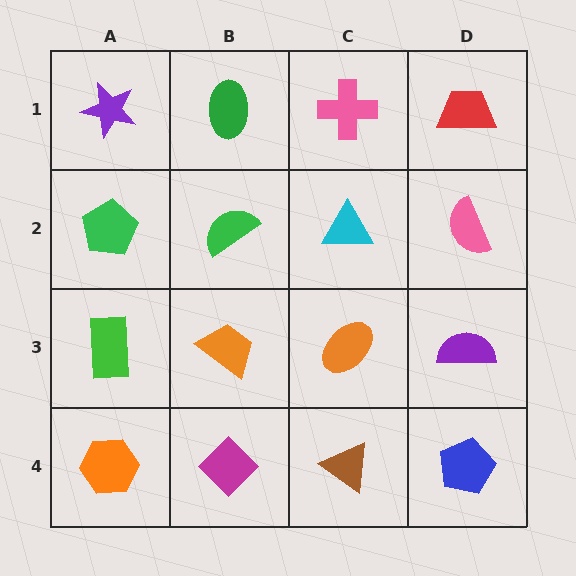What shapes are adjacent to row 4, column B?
An orange trapezoid (row 3, column B), an orange hexagon (row 4, column A), a brown triangle (row 4, column C).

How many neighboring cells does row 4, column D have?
2.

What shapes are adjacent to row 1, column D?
A pink semicircle (row 2, column D), a pink cross (row 1, column C).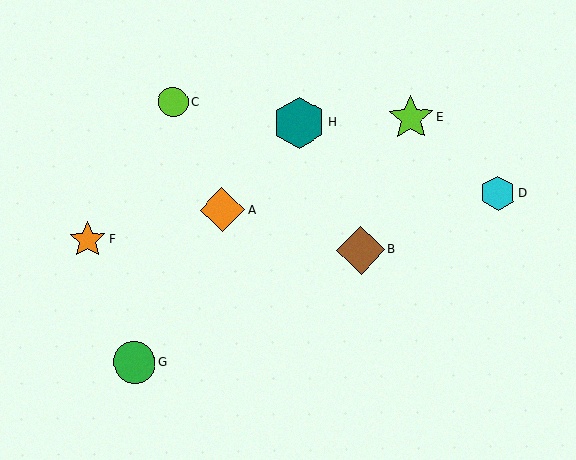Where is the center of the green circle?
The center of the green circle is at (134, 363).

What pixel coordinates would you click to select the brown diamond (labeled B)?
Click at (361, 250) to select the brown diamond B.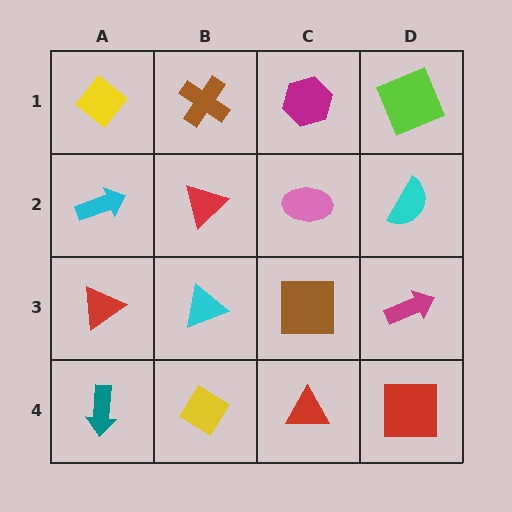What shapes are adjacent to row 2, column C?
A magenta hexagon (row 1, column C), a brown square (row 3, column C), a red triangle (row 2, column B), a cyan semicircle (row 2, column D).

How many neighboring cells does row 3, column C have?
4.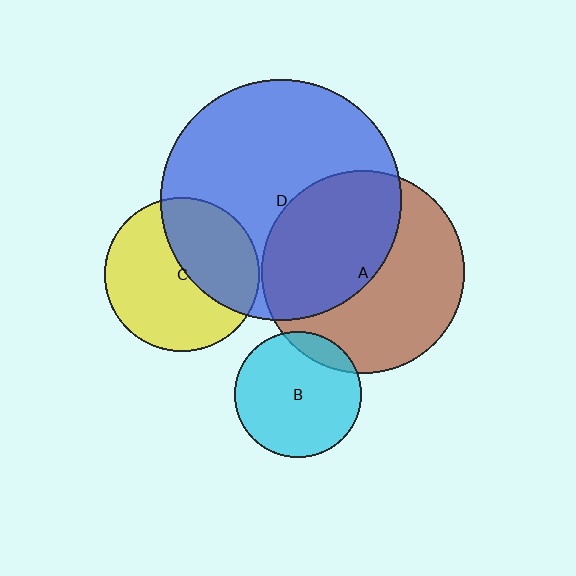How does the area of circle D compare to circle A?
Approximately 1.4 times.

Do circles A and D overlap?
Yes.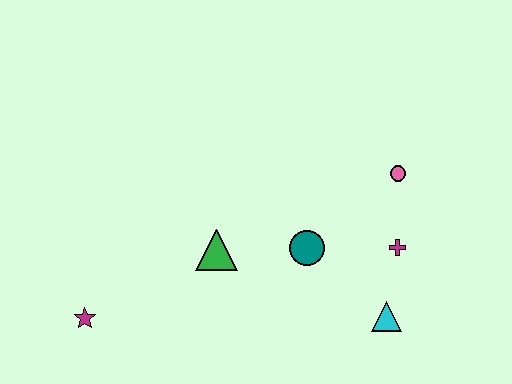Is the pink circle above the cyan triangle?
Yes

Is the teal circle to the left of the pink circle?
Yes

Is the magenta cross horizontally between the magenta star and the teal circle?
No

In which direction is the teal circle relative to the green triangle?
The teal circle is to the right of the green triangle.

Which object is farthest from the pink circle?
The magenta star is farthest from the pink circle.